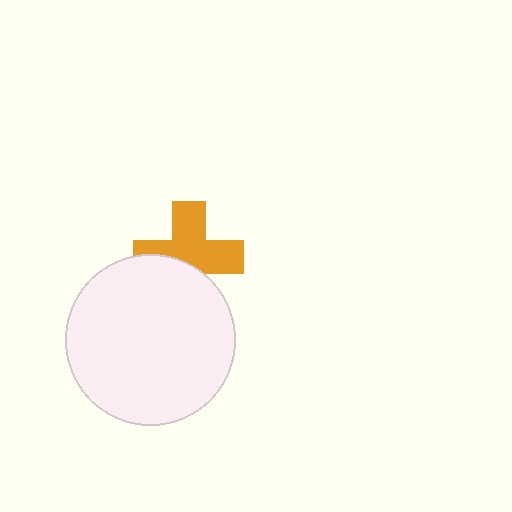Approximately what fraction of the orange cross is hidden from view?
Roughly 37% of the orange cross is hidden behind the white circle.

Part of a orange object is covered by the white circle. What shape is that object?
It is a cross.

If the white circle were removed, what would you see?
You would see the complete orange cross.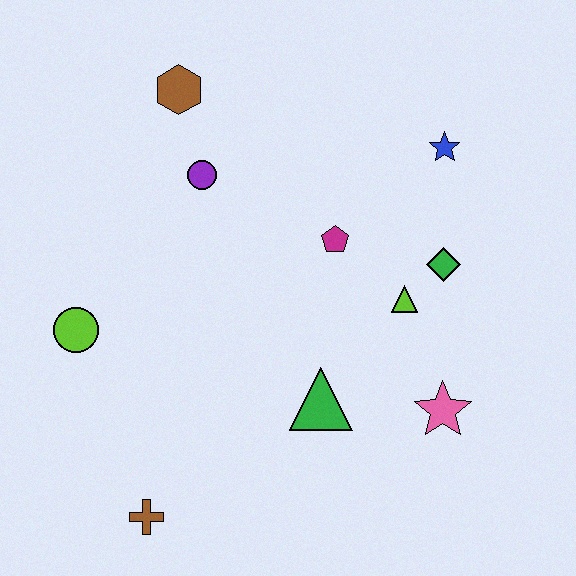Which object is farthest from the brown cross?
The blue star is farthest from the brown cross.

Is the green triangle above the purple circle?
No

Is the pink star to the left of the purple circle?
No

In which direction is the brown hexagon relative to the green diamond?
The brown hexagon is to the left of the green diamond.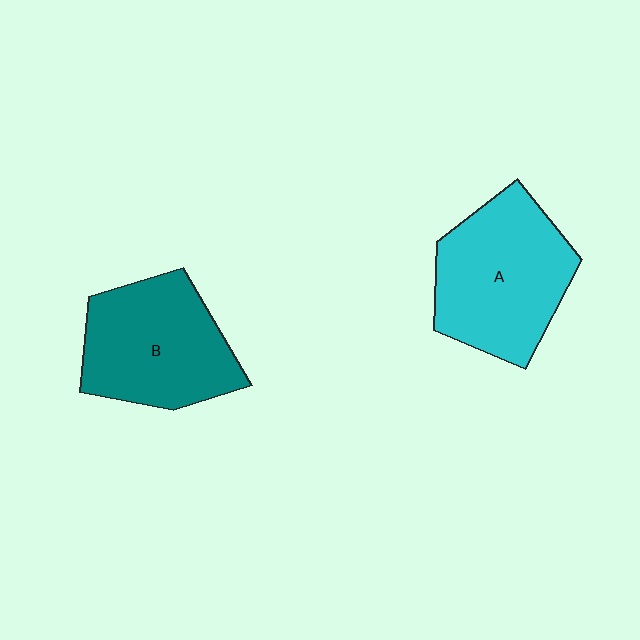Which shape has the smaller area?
Shape B (teal).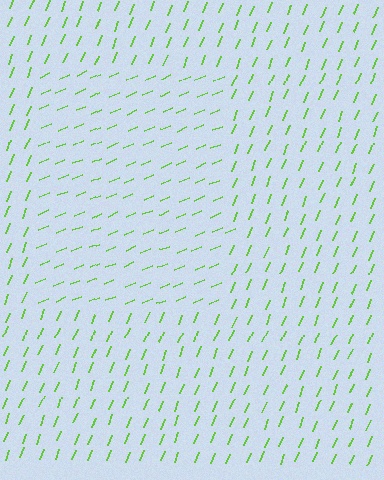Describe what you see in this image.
The image is filled with small lime line segments. A rectangle region in the image has lines oriented differently from the surrounding lines, creating a visible texture boundary.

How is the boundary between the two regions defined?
The boundary is defined purely by a change in line orientation (approximately 45 degrees difference). All lines are the same color and thickness.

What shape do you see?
I see a rectangle.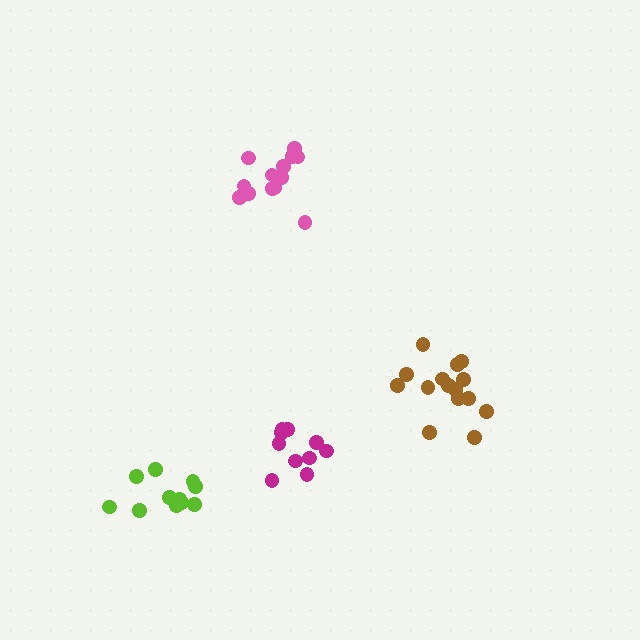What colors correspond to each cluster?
The clusters are colored: pink, lime, brown, magenta.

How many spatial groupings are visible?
There are 4 spatial groupings.